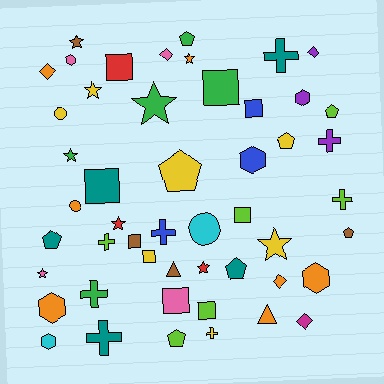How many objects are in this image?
There are 50 objects.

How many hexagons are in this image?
There are 6 hexagons.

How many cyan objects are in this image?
There are 2 cyan objects.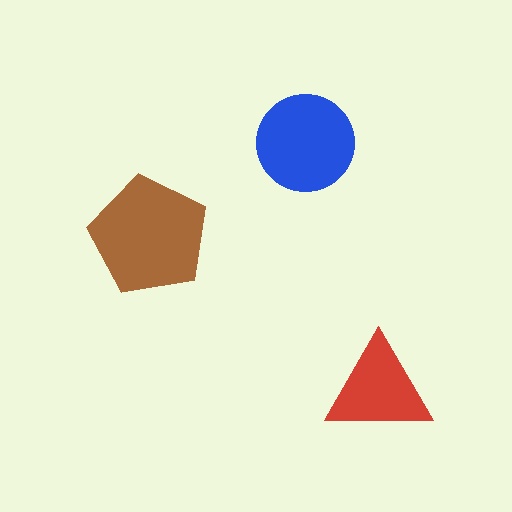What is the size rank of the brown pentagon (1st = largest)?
1st.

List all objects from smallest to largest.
The red triangle, the blue circle, the brown pentagon.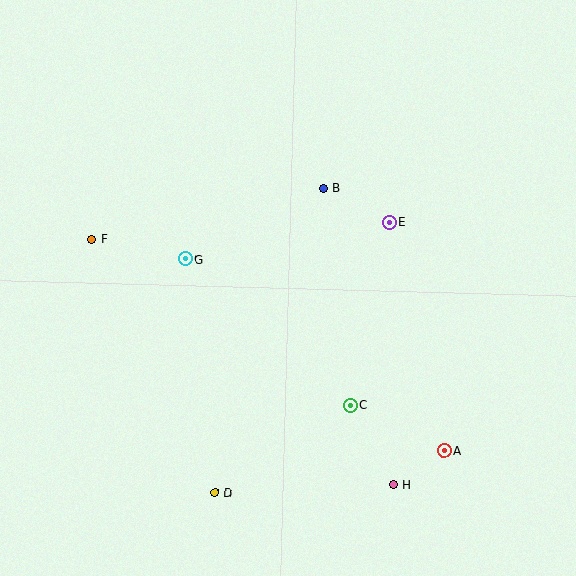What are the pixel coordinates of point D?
Point D is at (215, 493).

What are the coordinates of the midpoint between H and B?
The midpoint between H and B is at (358, 336).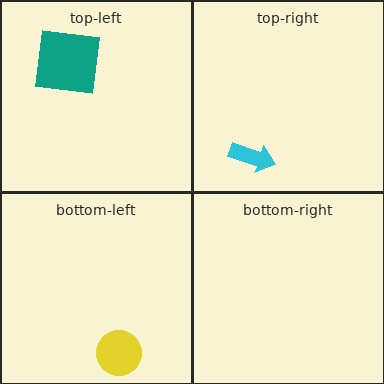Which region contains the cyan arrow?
The top-right region.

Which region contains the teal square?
The top-left region.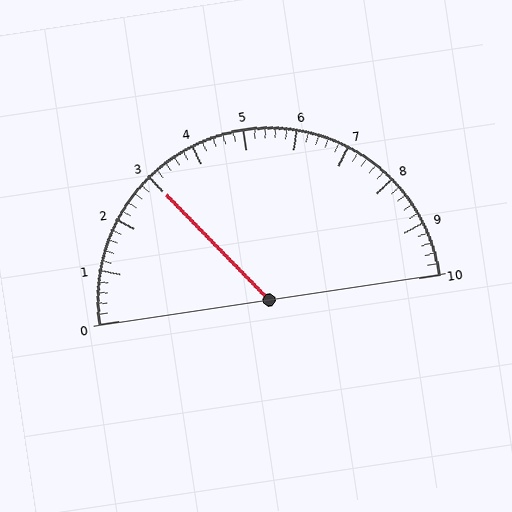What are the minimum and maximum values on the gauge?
The gauge ranges from 0 to 10.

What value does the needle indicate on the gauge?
The needle indicates approximately 3.0.